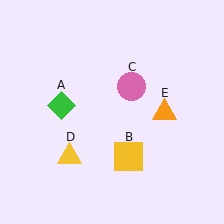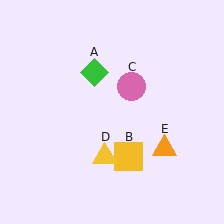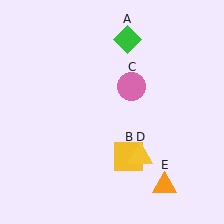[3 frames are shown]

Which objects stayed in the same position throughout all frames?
Yellow square (object B) and pink circle (object C) remained stationary.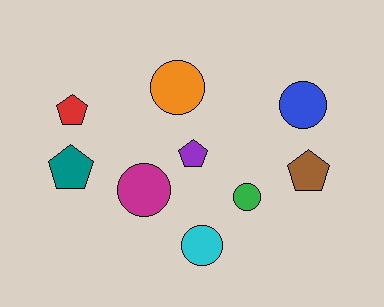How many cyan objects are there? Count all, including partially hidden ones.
There is 1 cyan object.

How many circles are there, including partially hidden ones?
There are 5 circles.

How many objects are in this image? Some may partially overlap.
There are 9 objects.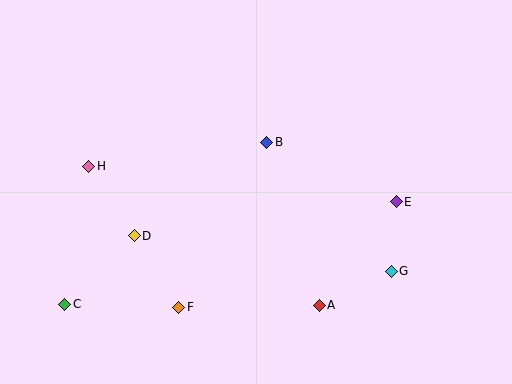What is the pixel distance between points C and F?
The distance between C and F is 114 pixels.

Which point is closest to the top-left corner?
Point H is closest to the top-left corner.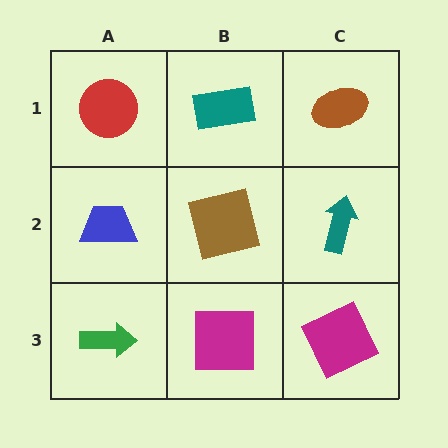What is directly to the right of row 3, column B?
A magenta square.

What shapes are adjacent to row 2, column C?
A brown ellipse (row 1, column C), a magenta square (row 3, column C), a brown square (row 2, column B).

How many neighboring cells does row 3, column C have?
2.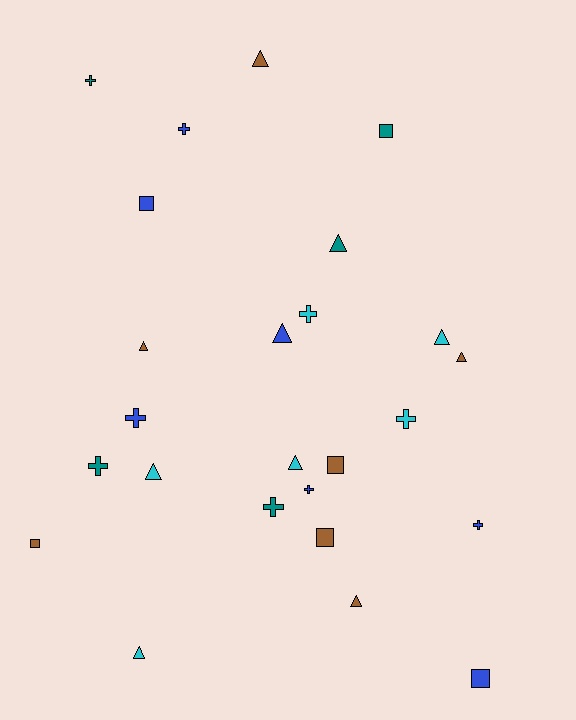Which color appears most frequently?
Blue, with 7 objects.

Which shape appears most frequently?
Triangle, with 10 objects.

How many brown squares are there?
There are 3 brown squares.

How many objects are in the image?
There are 25 objects.